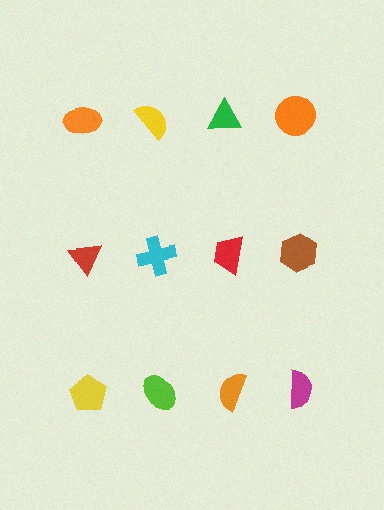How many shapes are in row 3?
4 shapes.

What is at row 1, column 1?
An orange ellipse.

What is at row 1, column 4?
An orange circle.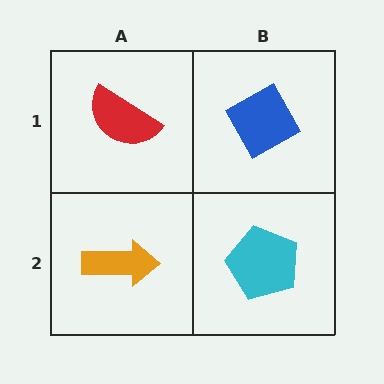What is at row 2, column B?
A cyan pentagon.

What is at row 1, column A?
A red semicircle.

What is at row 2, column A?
An orange arrow.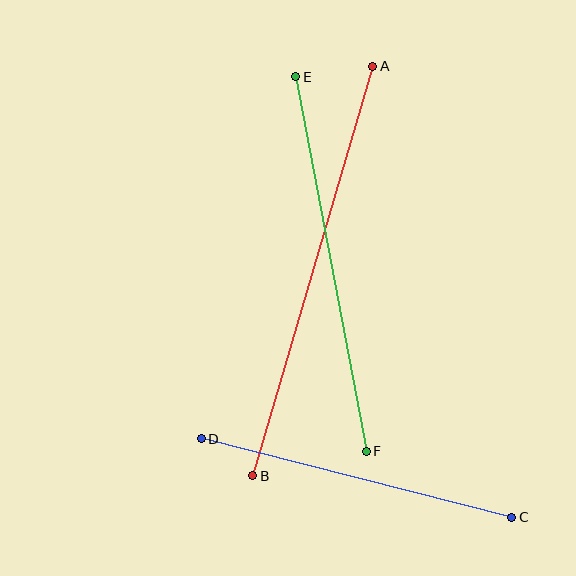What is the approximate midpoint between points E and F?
The midpoint is at approximately (331, 264) pixels.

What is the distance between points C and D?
The distance is approximately 320 pixels.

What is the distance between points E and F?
The distance is approximately 381 pixels.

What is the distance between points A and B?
The distance is approximately 427 pixels.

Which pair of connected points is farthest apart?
Points A and B are farthest apart.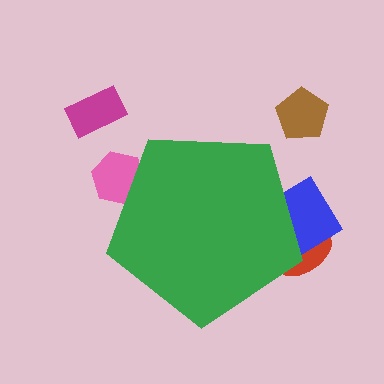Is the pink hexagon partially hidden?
Yes, the pink hexagon is partially hidden behind the green pentagon.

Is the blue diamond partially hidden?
Yes, the blue diamond is partially hidden behind the green pentagon.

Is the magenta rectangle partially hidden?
No, the magenta rectangle is fully visible.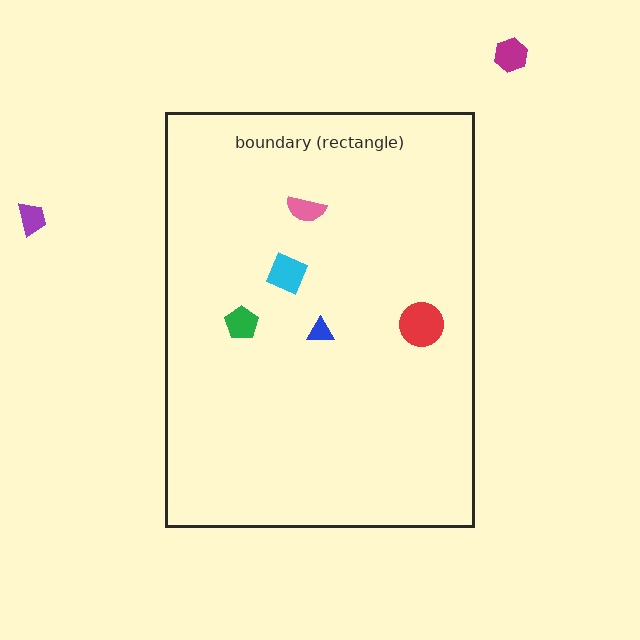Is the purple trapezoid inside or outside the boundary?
Outside.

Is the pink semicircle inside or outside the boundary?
Inside.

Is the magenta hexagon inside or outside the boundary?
Outside.